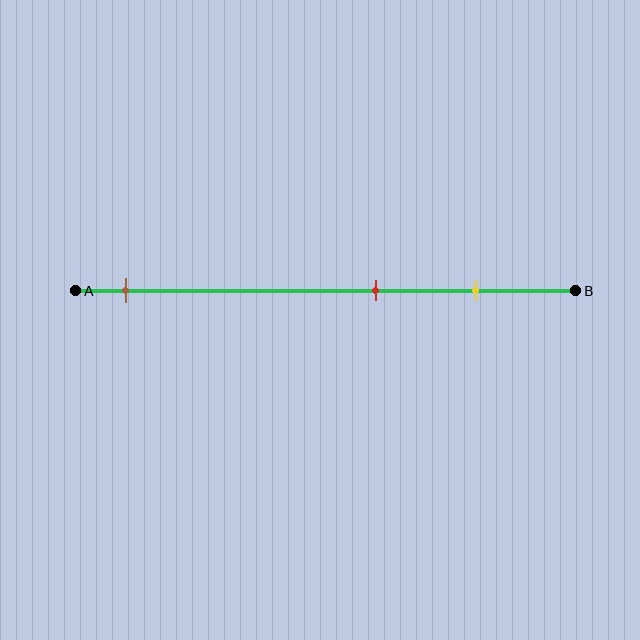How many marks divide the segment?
There are 3 marks dividing the segment.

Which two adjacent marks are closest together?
The red and yellow marks are the closest adjacent pair.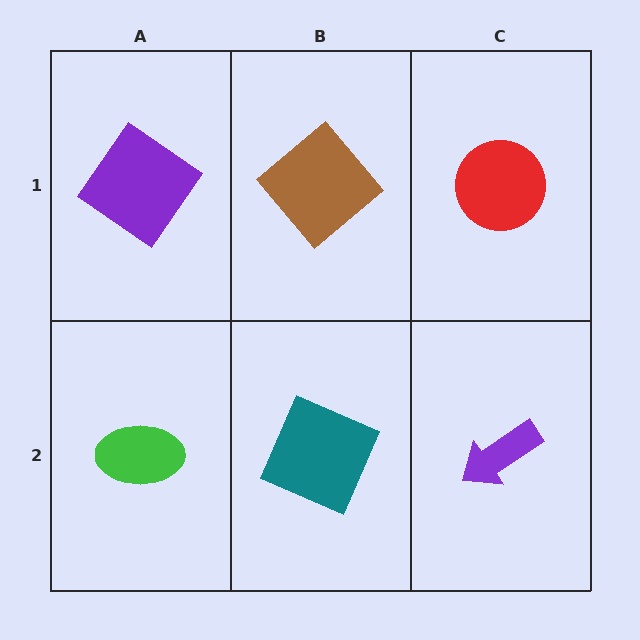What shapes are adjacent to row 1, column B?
A teal square (row 2, column B), a purple diamond (row 1, column A), a red circle (row 1, column C).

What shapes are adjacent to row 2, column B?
A brown diamond (row 1, column B), a green ellipse (row 2, column A), a purple arrow (row 2, column C).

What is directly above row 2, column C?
A red circle.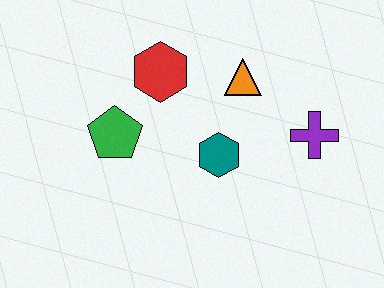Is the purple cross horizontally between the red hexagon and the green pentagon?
No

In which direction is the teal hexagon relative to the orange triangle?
The teal hexagon is below the orange triangle.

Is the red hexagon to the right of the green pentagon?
Yes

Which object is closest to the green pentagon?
The red hexagon is closest to the green pentagon.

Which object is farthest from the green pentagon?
The purple cross is farthest from the green pentagon.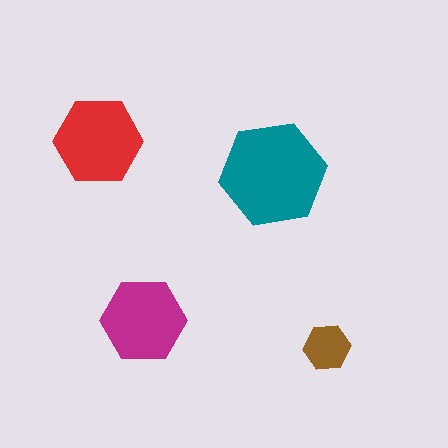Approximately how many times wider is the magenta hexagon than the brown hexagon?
About 2 times wider.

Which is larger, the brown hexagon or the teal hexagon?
The teal one.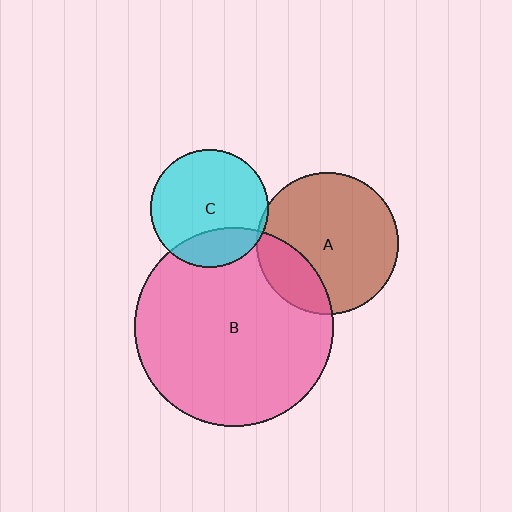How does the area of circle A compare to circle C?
Approximately 1.4 times.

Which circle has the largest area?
Circle B (pink).